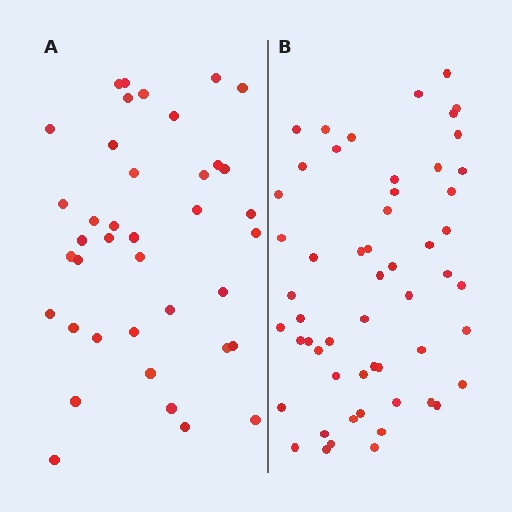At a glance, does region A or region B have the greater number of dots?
Region B (the right region) has more dots.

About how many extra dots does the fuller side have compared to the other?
Region B has approximately 15 more dots than region A.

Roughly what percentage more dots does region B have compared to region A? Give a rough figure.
About 40% more.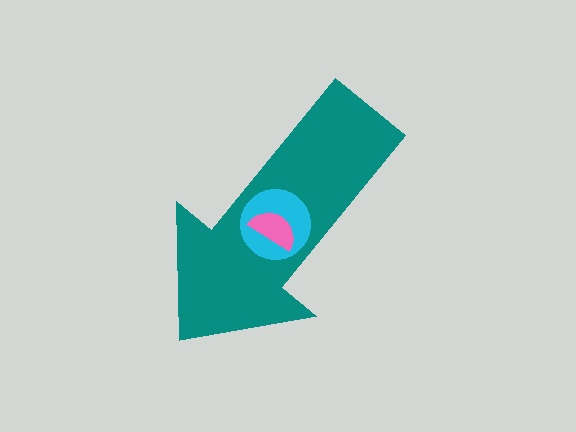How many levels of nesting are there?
3.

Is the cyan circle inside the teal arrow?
Yes.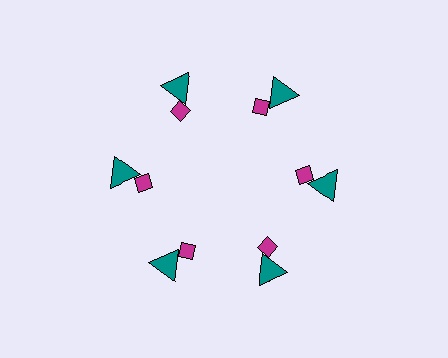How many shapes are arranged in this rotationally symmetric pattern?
There are 12 shapes, arranged in 6 groups of 2.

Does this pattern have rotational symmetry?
Yes, this pattern has 6-fold rotational symmetry. It looks the same after rotating 60 degrees around the center.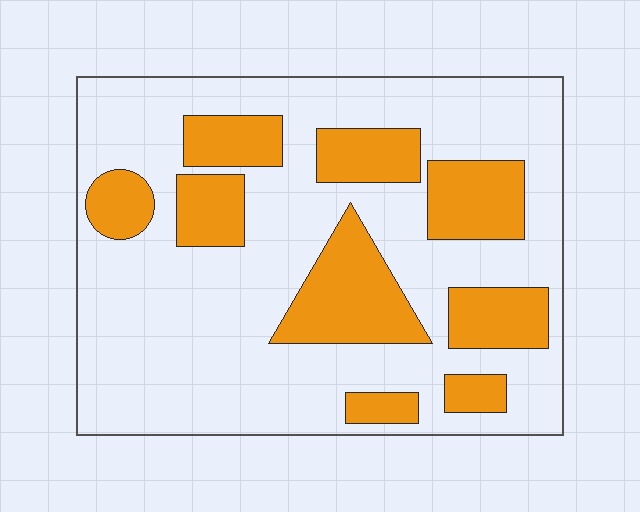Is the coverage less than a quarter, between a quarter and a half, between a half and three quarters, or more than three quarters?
Between a quarter and a half.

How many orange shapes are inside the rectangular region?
9.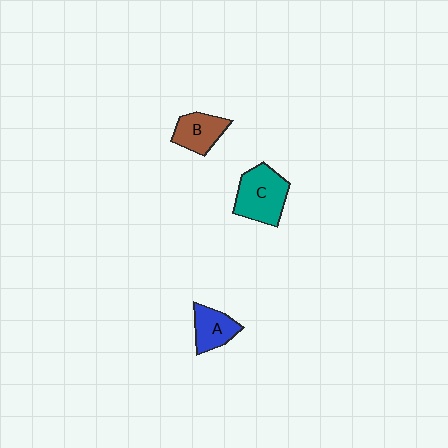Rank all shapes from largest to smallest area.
From largest to smallest: C (teal), B (brown), A (blue).